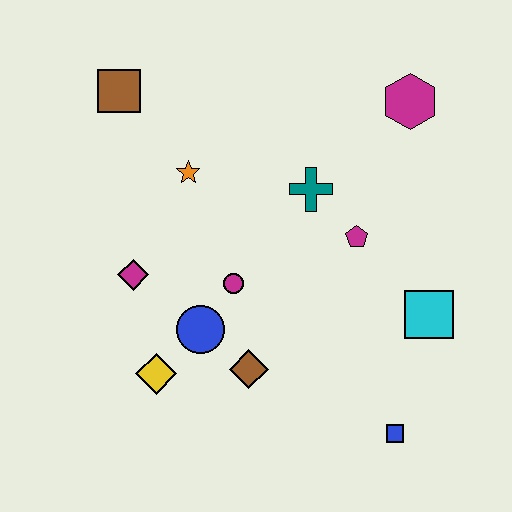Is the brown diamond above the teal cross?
No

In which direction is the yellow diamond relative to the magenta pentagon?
The yellow diamond is to the left of the magenta pentagon.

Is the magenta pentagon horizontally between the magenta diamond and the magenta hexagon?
Yes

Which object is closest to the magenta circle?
The blue circle is closest to the magenta circle.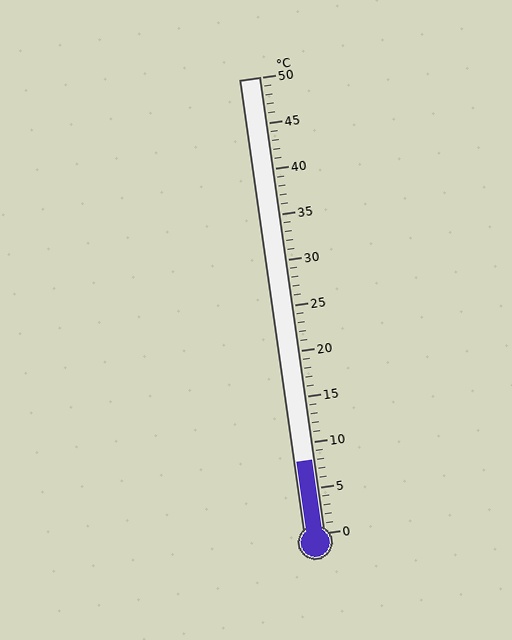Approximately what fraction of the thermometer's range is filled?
The thermometer is filled to approximately 15% of its range.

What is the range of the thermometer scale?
The thermometer scale ranges from 0°C to 50°C.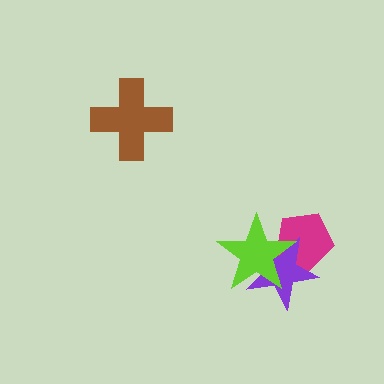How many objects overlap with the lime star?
2 objects overlap with the lime star.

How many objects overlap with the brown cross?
0 objects overlap with the brown cross.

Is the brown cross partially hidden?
No, no other shape covers it.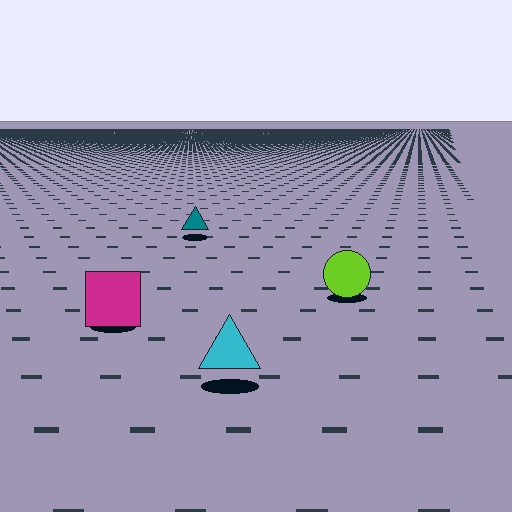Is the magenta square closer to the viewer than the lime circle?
Yes. The magenta square is closer — you can tell from the texture gradient: the ground texture is coarser near it.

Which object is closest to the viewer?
The cyan triangle is closest. The texture marks near it are larger and more spread out.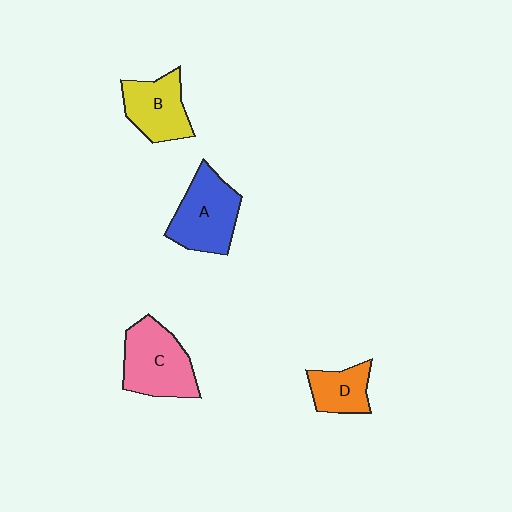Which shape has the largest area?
Shape C (pink).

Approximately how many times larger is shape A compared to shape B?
Approximately 1.2 times.